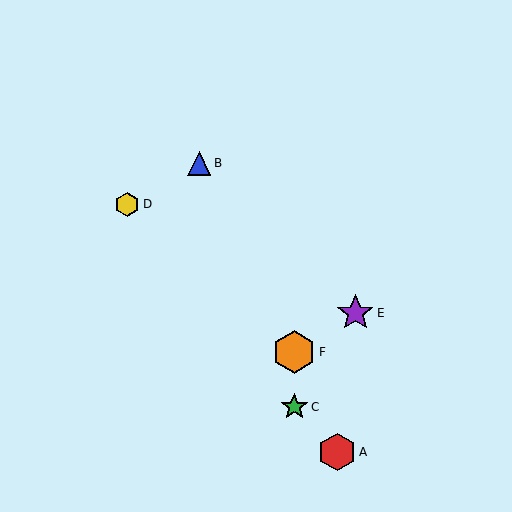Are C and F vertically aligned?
Yes, both are at x≈294.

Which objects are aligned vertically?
Objects C, F are aligned vertically.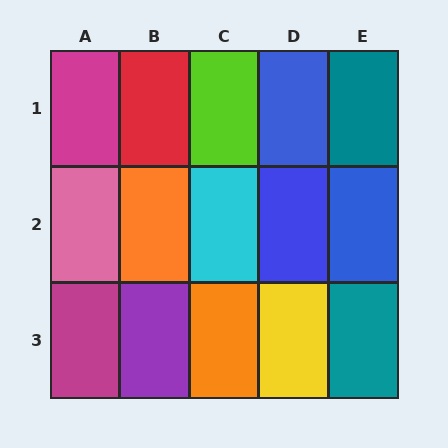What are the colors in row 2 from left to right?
Pink, orange, cyan, blue, blue.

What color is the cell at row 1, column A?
Magenta.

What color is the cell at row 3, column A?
Magenta.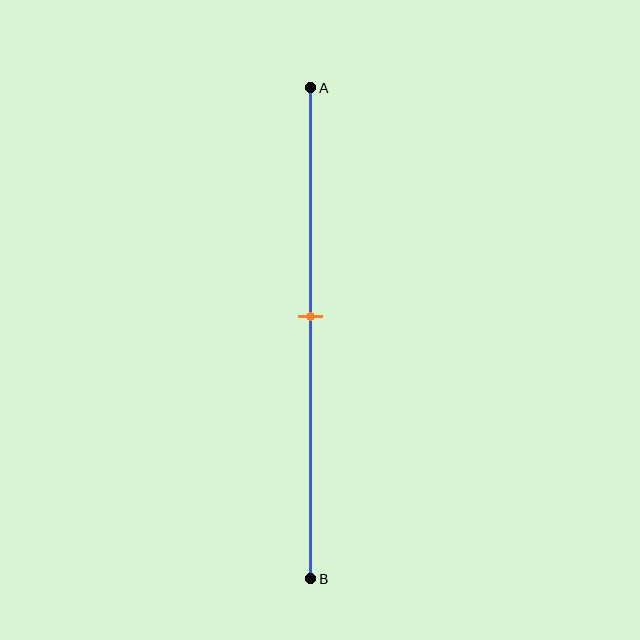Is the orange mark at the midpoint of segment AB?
No, the mark is at about 45% from A, not at the 50% midpoint.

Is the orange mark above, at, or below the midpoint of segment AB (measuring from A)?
The orange mark is above the midpoint of segment AB.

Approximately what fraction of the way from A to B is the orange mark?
The orange mark is approximately 45% of the way from A to B.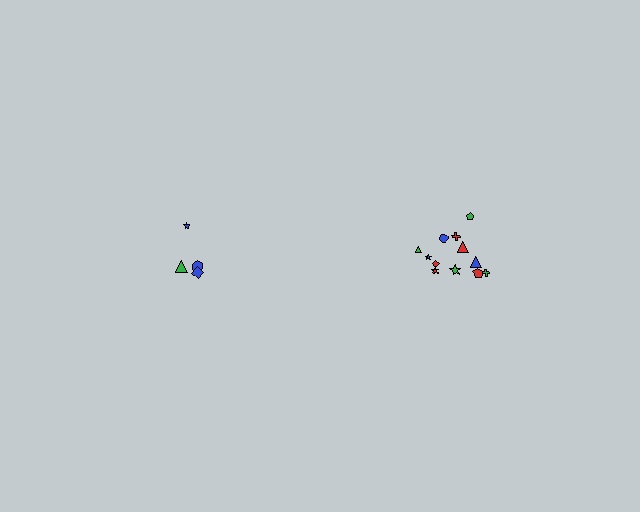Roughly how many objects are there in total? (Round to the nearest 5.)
Roughly 15 objects in total.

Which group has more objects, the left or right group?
The right group.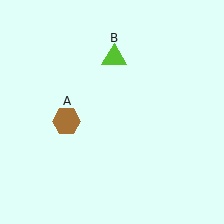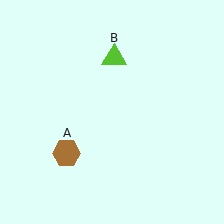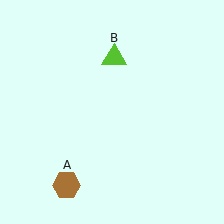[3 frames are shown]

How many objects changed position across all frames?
1 object changed position: brown hexagon (object A).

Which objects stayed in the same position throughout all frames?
Lime triangle (object B) remained stationary.